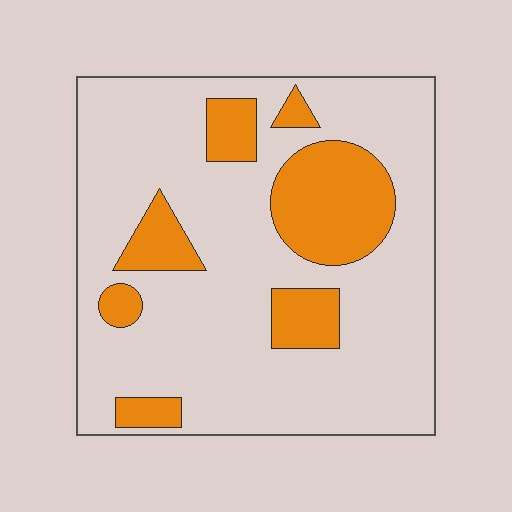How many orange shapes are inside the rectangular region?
7.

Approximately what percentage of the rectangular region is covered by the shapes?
Approximately 20%.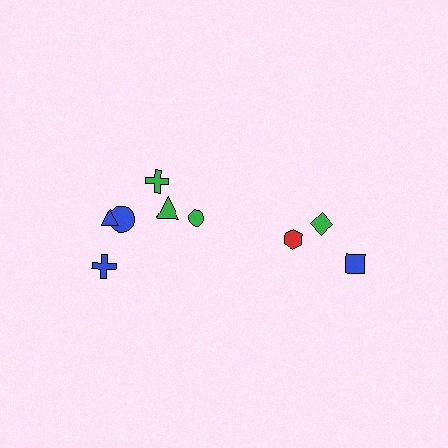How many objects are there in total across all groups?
There are 9 objects.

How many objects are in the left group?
There are 6 objects.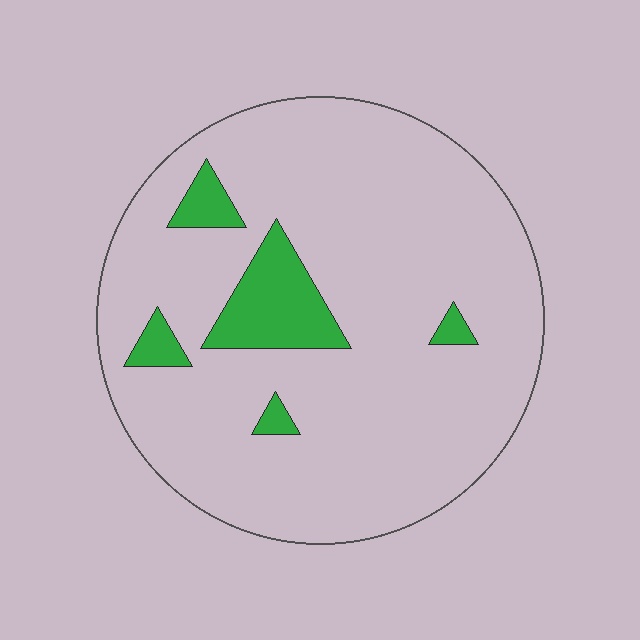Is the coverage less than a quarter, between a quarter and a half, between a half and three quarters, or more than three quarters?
Less than a quarter.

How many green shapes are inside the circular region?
5.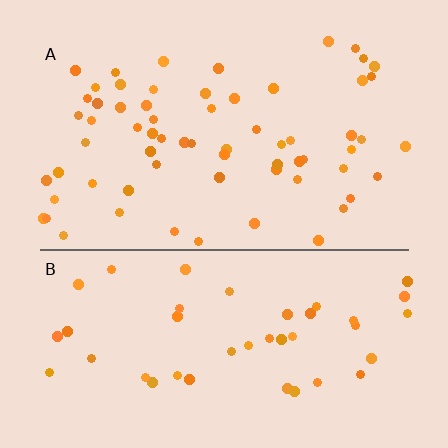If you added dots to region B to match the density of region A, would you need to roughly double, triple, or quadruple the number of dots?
Approximately double.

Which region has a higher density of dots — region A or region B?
A (the top).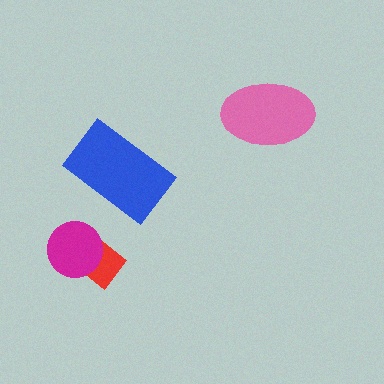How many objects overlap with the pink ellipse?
0 objects overlap with the pink ellipse.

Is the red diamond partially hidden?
Yes, it is partially covered by another shape.